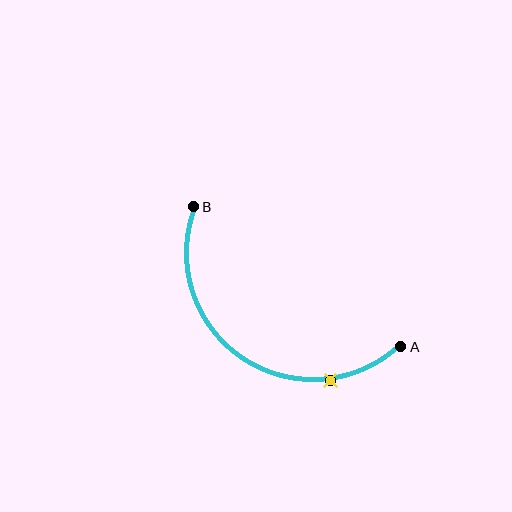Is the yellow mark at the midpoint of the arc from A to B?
No. The yellow mark lies on the arc but is closer to endpoint A. The arc midpoint would be at the point on the curve equidistant along the arc from both A and B.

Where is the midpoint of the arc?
The arc midpoint is the point on the curve farthest from the straight line joining A and B. It sits below and to the left of that line.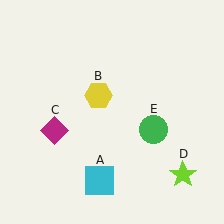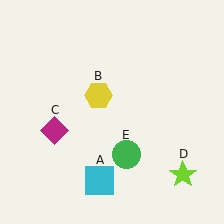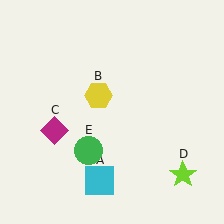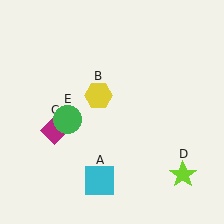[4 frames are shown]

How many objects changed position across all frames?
1 object changed position: green circle (object E).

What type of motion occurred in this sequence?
The green circle (object E) rotated clockwise around the center of the scene.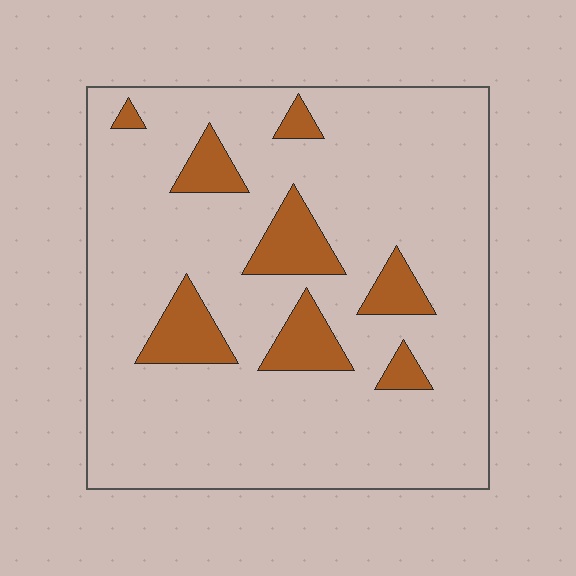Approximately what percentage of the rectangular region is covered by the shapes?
Approximately 15%.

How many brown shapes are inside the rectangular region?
8.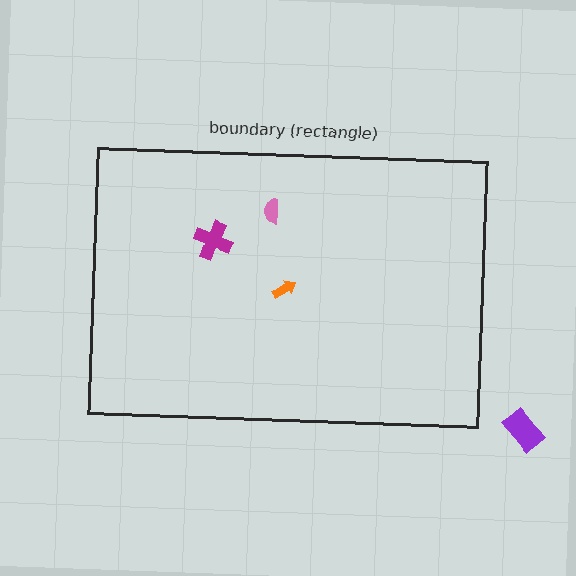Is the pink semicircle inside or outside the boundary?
Inside.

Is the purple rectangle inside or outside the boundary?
Outside.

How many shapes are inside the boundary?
3 inside, 1 outside.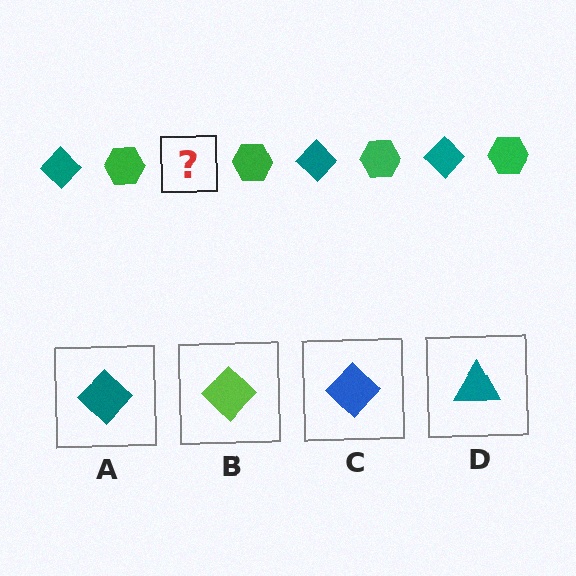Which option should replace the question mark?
Option A.